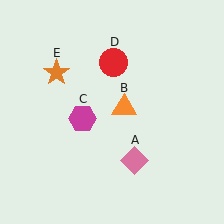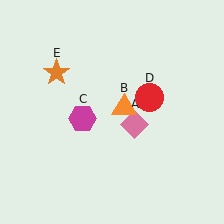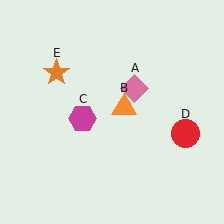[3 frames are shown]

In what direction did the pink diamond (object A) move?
The pink diamond (object A) moved up.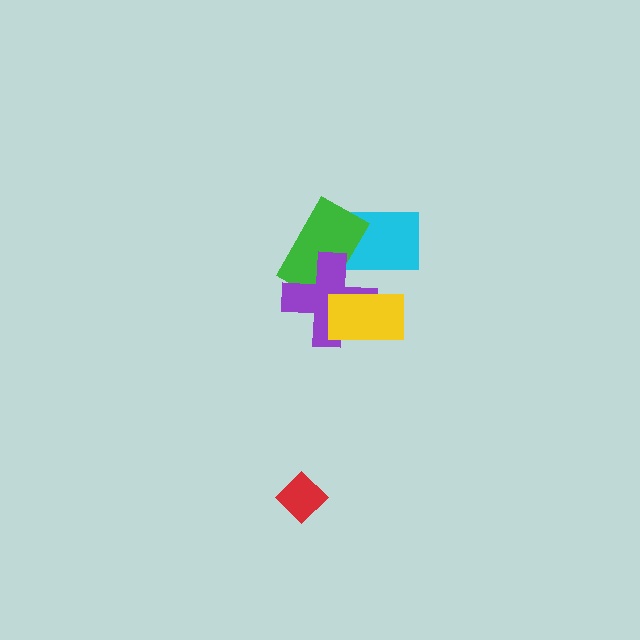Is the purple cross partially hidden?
Yes, it is partially covered by another shape.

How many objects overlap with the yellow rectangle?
1 object overlaps with the yellow rectangle.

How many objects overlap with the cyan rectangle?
2 objects overlap with the cyan rectangle.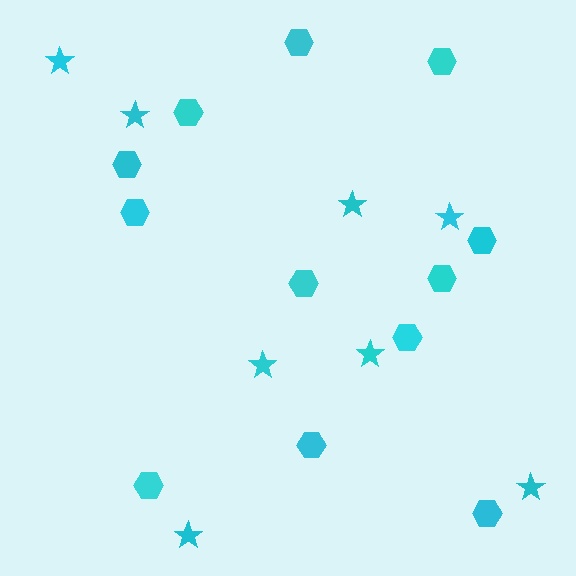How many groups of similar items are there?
There are 2 groups: one group of hexagons (12) and one group of stars (8).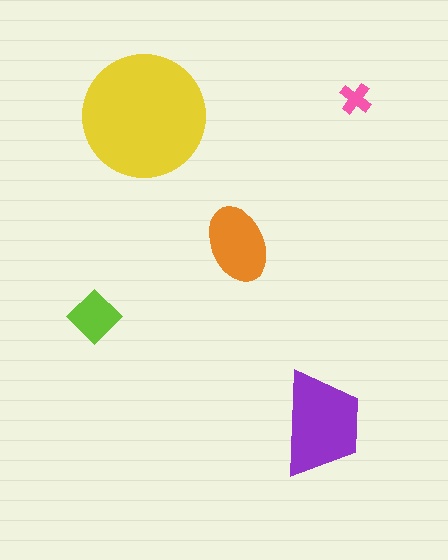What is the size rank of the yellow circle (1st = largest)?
1st.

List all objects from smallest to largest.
The pink cross, the lime diamond, the orange ellipse, the purple trapezoid, the yellow circle.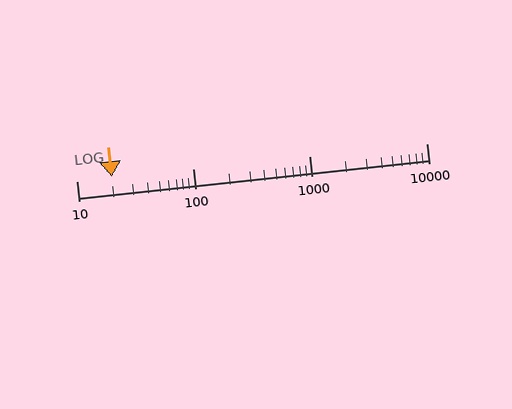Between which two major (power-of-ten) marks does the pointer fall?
The pointer is between 10 and 100.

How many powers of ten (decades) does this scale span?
The scale spans 3 decades, from 10 to 10000.